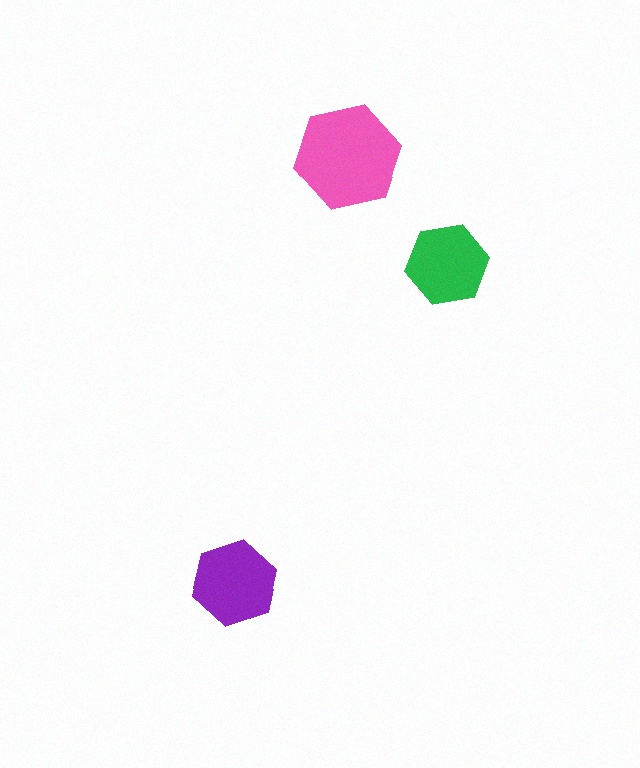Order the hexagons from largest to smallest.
the pink one, the purple one, the green one.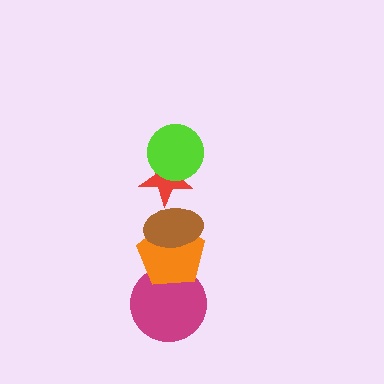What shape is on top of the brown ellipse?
The red star is on top of the brown ellipse.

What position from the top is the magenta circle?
The magenta circle is 5th from the top.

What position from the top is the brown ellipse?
The brown ellipse is 3rd from the top.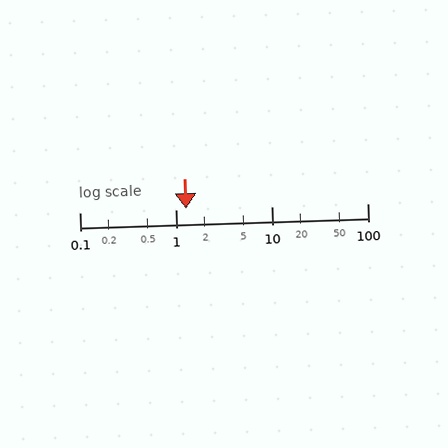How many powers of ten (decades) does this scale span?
The scale spans 3 decades, from 0.1 to 100.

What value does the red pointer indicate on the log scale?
The pointer indicates approximately 1.3.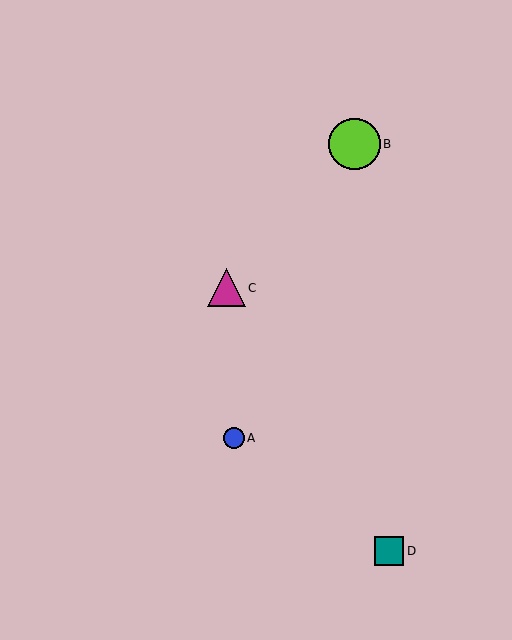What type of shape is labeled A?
Shape A is a blue circle.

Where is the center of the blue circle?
The center of the blue circle is at (234, 438).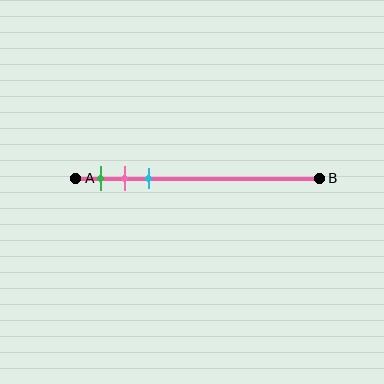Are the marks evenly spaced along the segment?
Yes, the marks are approximately evenly spaced.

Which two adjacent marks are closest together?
The pink and cyan marks are the closest adjacent pair.